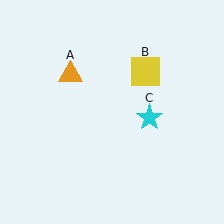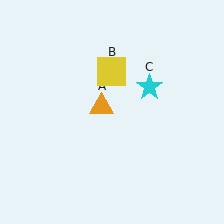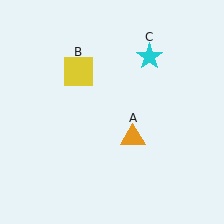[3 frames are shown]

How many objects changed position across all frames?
3 objects changed position: orange triangle (object A), yellow square (object B), cyan star (object C).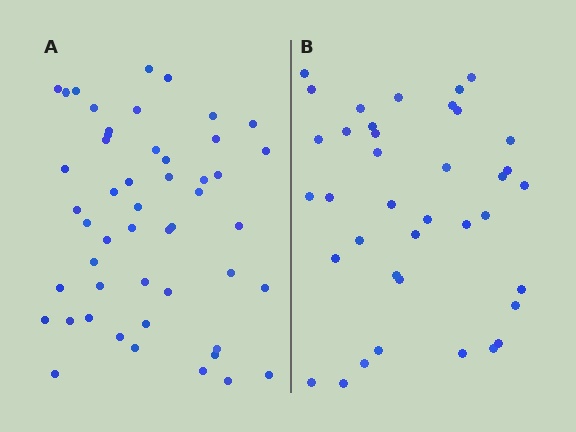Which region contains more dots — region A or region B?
Region A (the left region) has more dots.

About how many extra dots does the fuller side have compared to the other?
Region A has roughly 12 or so more dots than region B.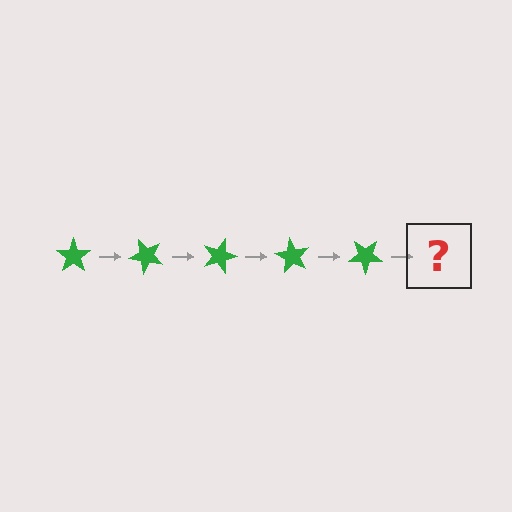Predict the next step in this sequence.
The next step is a green star rotated 225 degrees.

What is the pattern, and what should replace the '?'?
The pattern is that the star rotates 45 degrees each step. The '?' should be a green star rotated 225 degrees.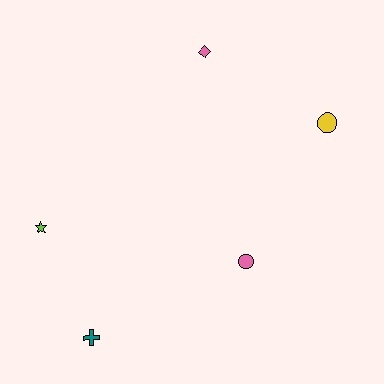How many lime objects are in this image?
There is 1 lime object.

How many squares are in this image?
There are no squares.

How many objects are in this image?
There are 5 objects.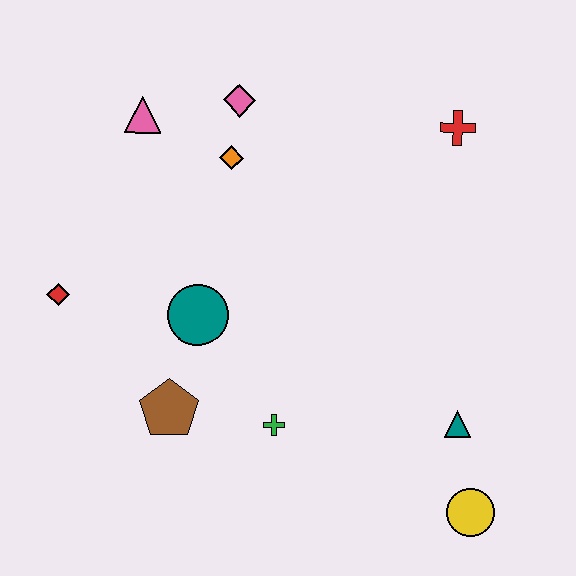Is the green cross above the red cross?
No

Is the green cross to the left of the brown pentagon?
No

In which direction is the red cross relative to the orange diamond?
The red cross is to the right of the orange diamond.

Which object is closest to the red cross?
The pink diamond is closest to the red cross.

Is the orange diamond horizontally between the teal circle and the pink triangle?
No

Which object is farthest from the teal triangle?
The pink triangle is farthest from the teal triangle.